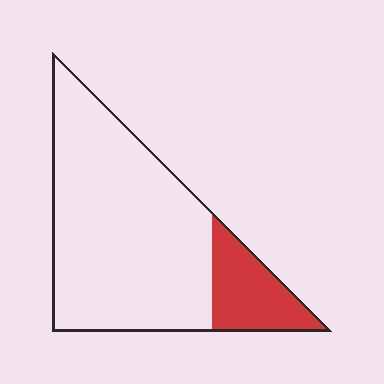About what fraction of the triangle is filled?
About one fifth (1/5).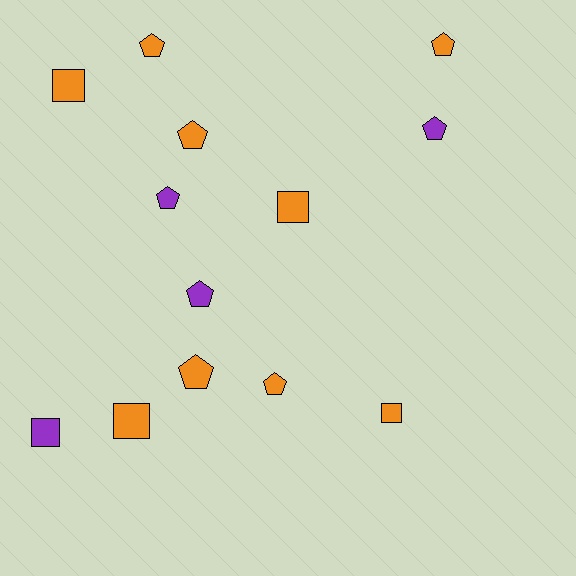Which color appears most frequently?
Orange, with 9 objects.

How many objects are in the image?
There are 13 objects.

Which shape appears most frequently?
Pentagon, with 8 objects.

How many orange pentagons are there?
There are 5 orange pentagons.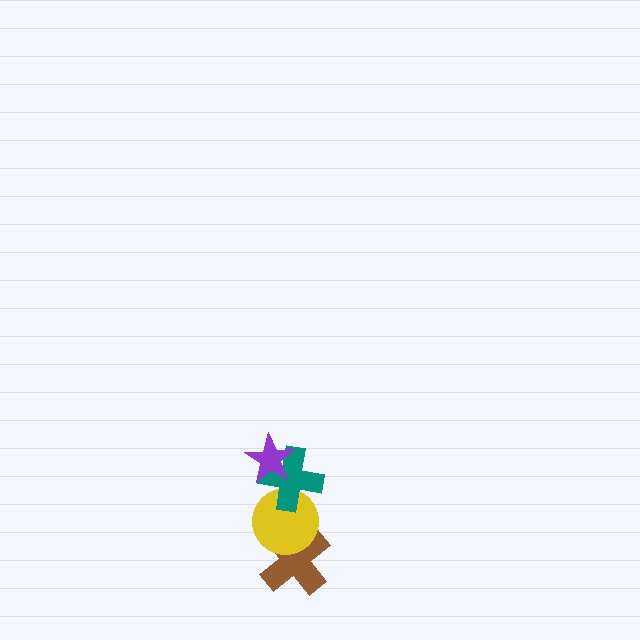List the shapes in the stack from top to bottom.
From top to bottom: the purple star, the teal cross, the yellow circle, the brown cross.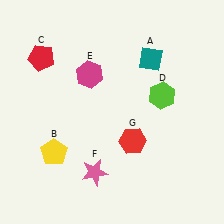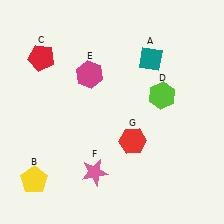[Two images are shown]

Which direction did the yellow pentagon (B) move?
The yellow pentagon (B) moved down.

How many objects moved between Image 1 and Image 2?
1 object moved between the two images.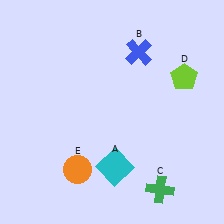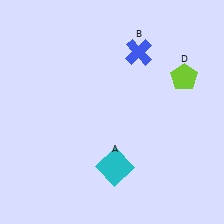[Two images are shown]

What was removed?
The green cross (C), the orange circle (E) were removed in Image 2.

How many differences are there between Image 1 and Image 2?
There are 2 differences between the two images.